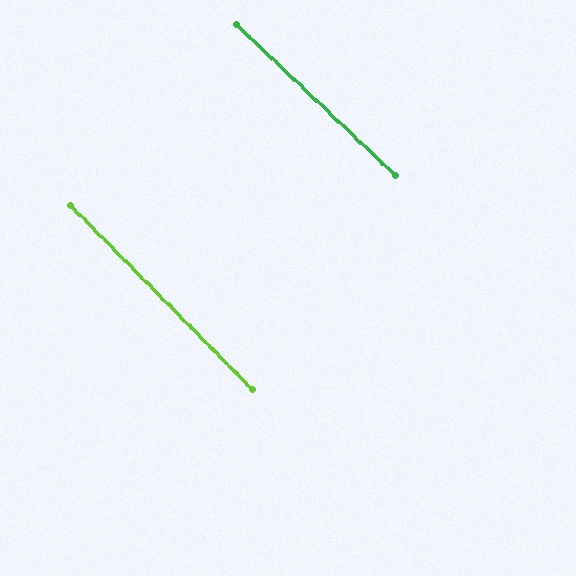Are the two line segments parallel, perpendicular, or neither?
Parallel — their directions differ by only 2.0°.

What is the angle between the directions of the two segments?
Approximately 2 degrees.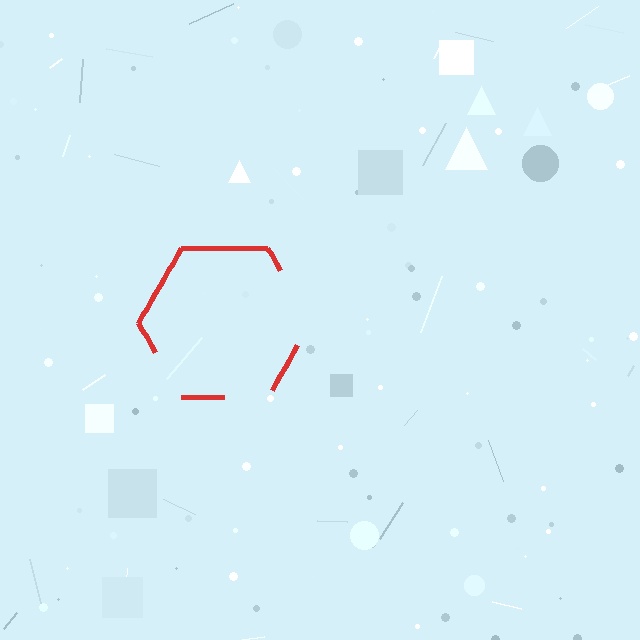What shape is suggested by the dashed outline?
The dashed outline suggests a hexagon.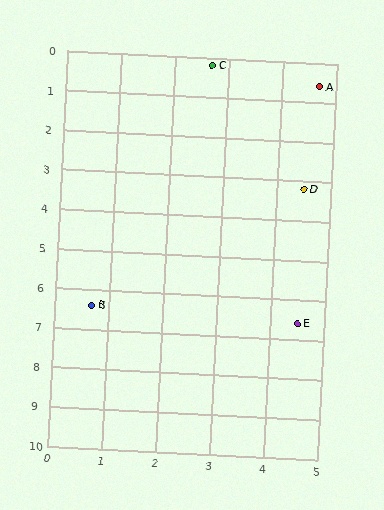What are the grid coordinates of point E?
Point E is at approximately (4.5, 6.6).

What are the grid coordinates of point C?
Point C is at approximately (2.7, 0.2).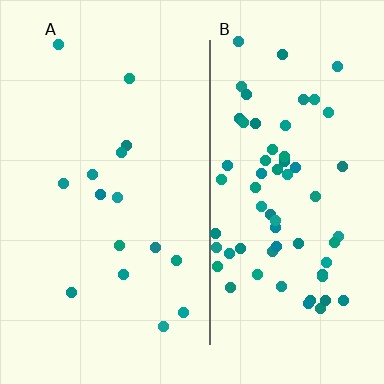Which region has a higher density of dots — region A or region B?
B (the right).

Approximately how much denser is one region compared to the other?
Approximately 4.2× — region B over region A.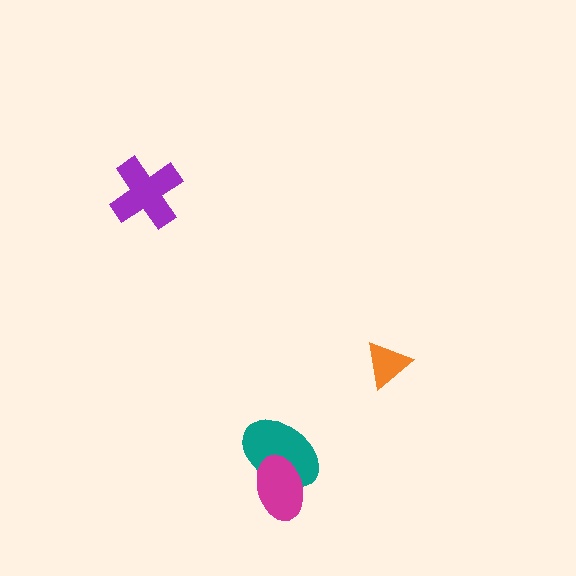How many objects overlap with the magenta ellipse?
1 object overlaps with the magenta ellipse.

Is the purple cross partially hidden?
No, no other shape covers it.